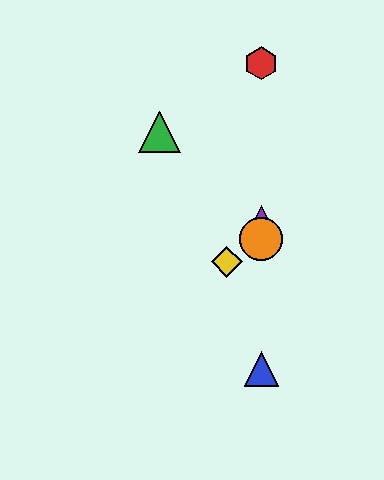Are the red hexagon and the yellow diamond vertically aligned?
No, the red hexagon is at x≈261 and the yellow diamond is at x≈227.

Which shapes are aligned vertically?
The red hexagon, the blue triangle, the purple triangle, the orange circle are aligned vertically.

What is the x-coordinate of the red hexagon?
The red hexagon is at x≈261.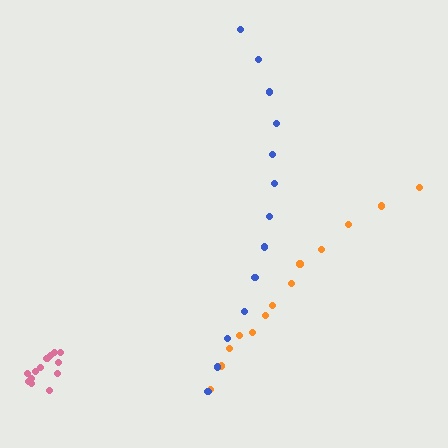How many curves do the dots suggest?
There are 3 distinct paths.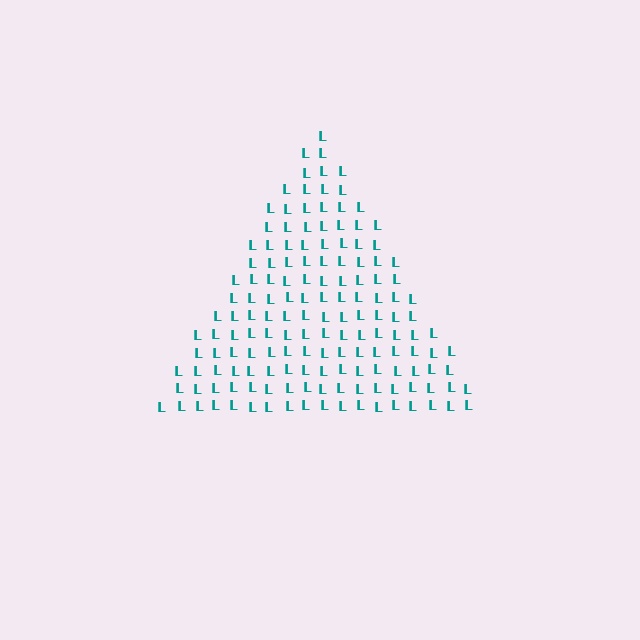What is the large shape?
The large shape is a triangle.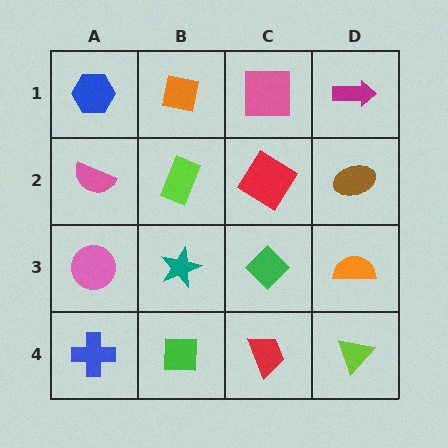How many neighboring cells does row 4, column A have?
2.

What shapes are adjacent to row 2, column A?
A blue hexagon (row 1, column A), a pink circle (row 3, column A), a lime rectangle (row 2, column B).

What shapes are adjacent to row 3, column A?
A pink semicircle (row 2, column A), a blue cross (row 4, column A), a teal star (row 3, column B).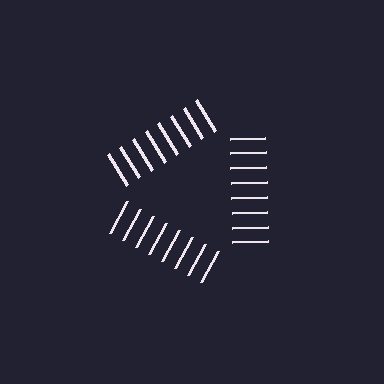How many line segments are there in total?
24 — 8 along each of the 3 edges.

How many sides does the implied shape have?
3 sides — the line-ends trace a triangle.